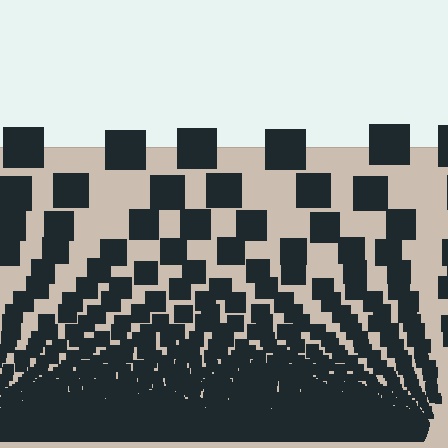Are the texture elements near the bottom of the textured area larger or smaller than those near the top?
Smaller. The gradient is inverted — elements near the bottom are smaller and denser.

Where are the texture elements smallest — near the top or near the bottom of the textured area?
Near the bottom.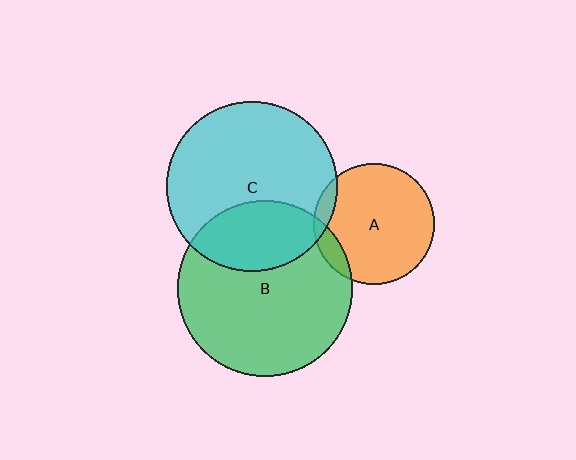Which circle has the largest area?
Circle B (green).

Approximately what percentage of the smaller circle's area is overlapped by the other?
Approximately 30%.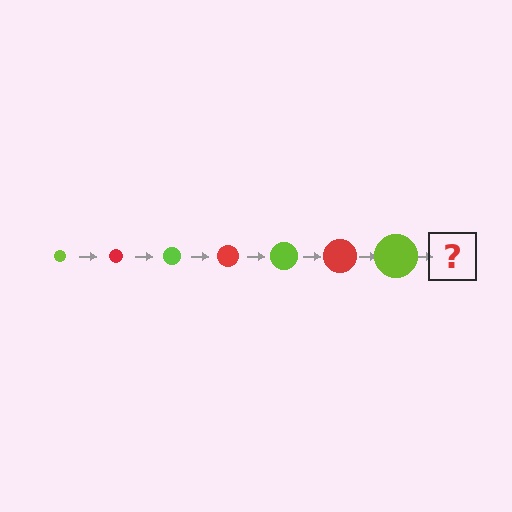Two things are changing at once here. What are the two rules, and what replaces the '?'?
The two rules are that the circle grows larger each step and the color cycles through lime and red. The '?' should be a red circle, larger than the previous one.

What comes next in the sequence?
The next element should be a red circle, larger than the previous one.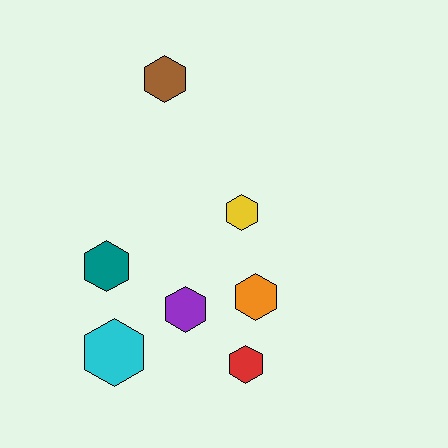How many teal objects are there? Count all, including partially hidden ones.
There is 1 teal object.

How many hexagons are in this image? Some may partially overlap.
There are 7 hexagons.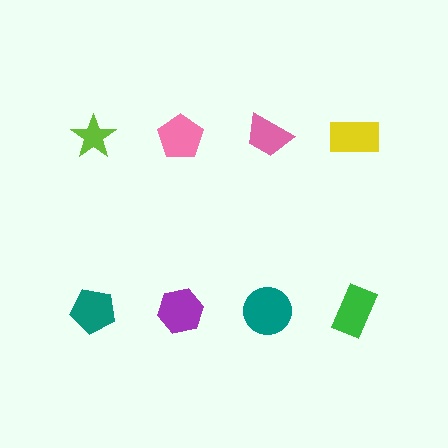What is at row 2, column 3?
A teal circle.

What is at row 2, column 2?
A purple hexagon.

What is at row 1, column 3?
A pink trapezoid.